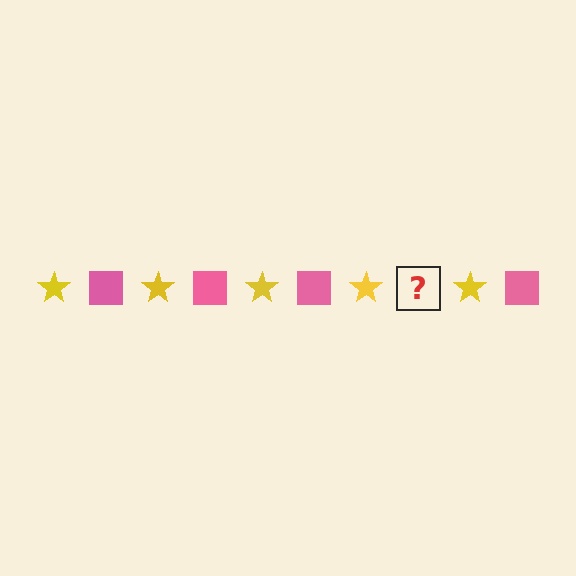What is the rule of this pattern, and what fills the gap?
The rule is that the pattern alternates between yellow star and pink square. The gap should be filled with a pink square.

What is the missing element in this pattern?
The missing element is a pink square.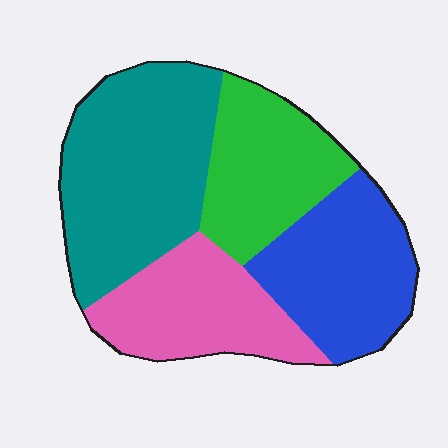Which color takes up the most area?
Teal, at roughly 35%.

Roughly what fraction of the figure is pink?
Pink covers 21% of the figure.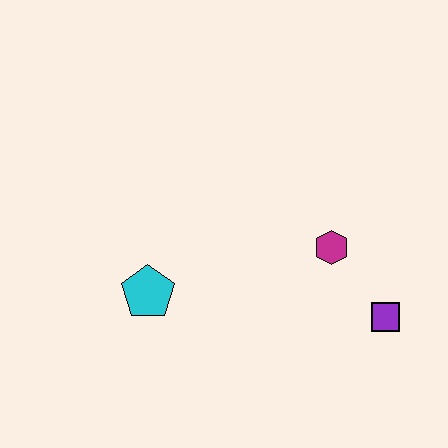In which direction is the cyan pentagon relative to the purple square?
The cyan pentagon is to the left of the purple square.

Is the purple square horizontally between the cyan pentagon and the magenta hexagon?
No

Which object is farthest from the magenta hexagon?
The cyan pentagon is farthest from the magenta hexagon.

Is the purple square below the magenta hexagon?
Yes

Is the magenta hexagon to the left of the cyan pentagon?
No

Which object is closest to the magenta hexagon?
The purple square is closest to the magenta hexagon.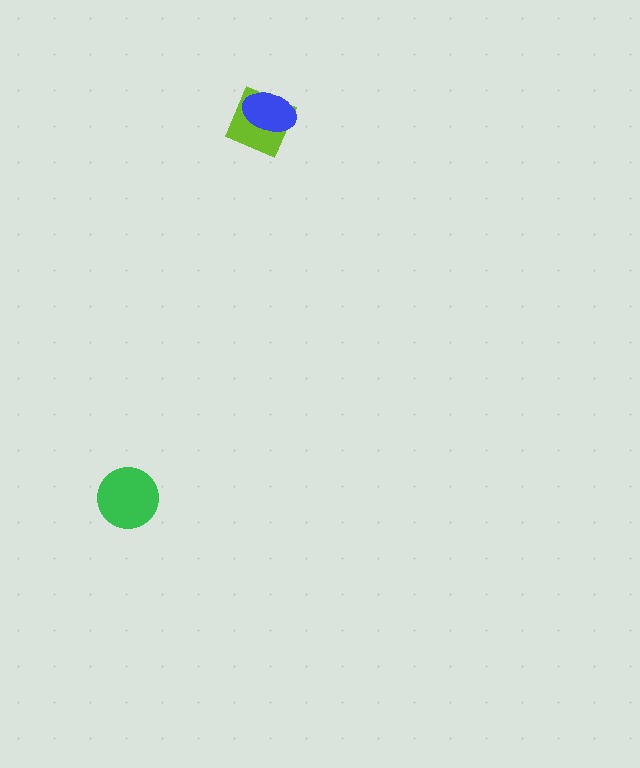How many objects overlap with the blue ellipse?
1 object overlaps with the blue ellipse.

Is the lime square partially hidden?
Yes, it is partially covered by another shape.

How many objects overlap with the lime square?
1 object overlaps with the lime square.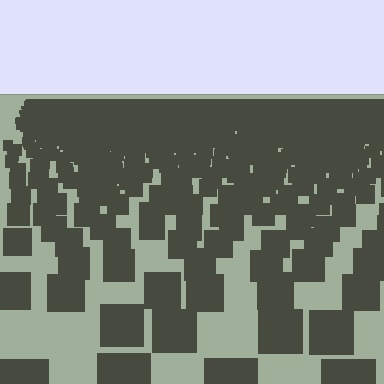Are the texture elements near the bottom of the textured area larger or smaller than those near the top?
Larger. Near the bottom, elements are closer to the viewer and appear at a bigger on-screen size.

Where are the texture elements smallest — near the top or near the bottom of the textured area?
Near the top.